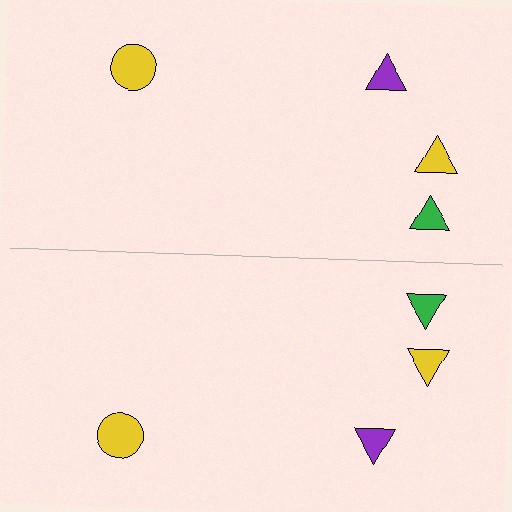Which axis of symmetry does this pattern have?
The pattern has a horizontal axis of symmetry running through the center of the image.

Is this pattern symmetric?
Yes, this pattern has bilateral (reflection) symmetry.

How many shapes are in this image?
There are 8 shapes in this image.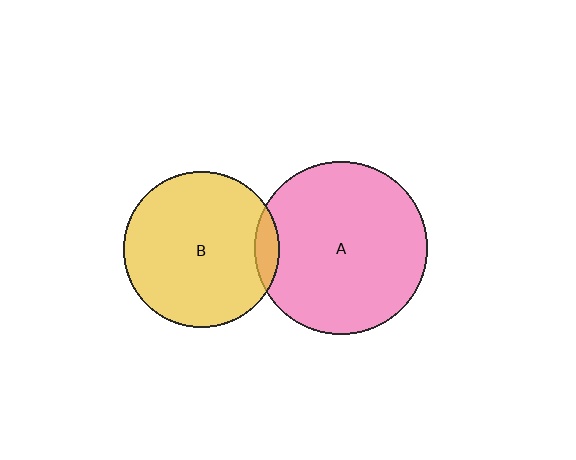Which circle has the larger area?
Circle A (pink).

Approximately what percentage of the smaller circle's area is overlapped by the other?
Approximately 5%.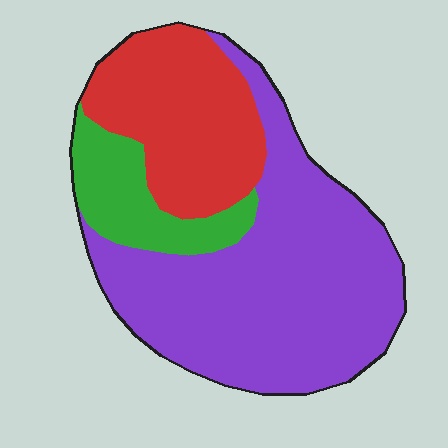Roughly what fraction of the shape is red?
Red takes up about one quarter (1/4) of the shape.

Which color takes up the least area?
Green, at roughly 15%.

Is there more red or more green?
Red.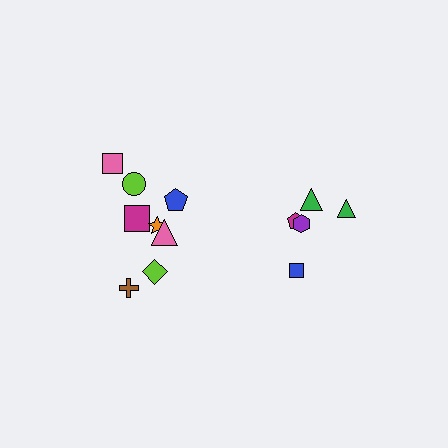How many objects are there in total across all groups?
There are 13 objects.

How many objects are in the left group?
There are 8 objects.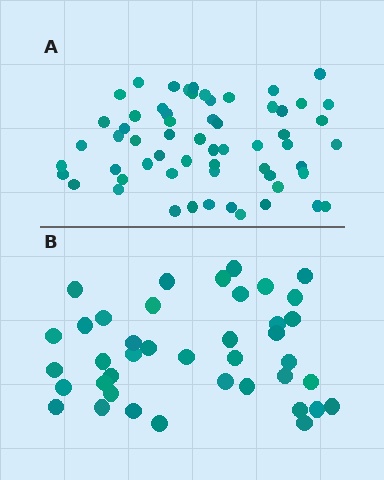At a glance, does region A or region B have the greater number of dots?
Region A (the top region) has more dots.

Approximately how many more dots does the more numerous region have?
Region A has approximately 20 more dots than region B.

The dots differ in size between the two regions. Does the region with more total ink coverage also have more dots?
No. Region B has more total ink coverage because its dots are larger, but region A actually contains more individual dots. Total area can be misleading — the number of items is what matters here.